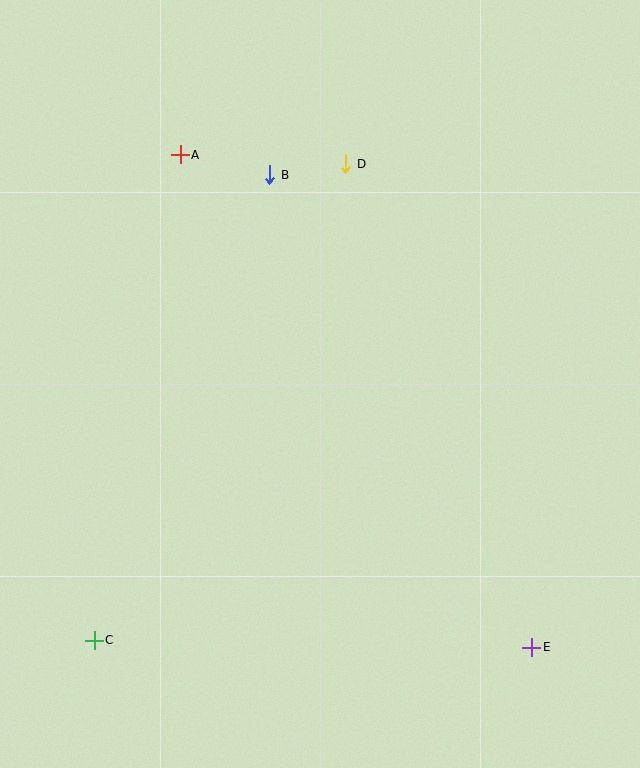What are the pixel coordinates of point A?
Point A is at (180, 155).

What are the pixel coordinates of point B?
Point B is at (270, 175).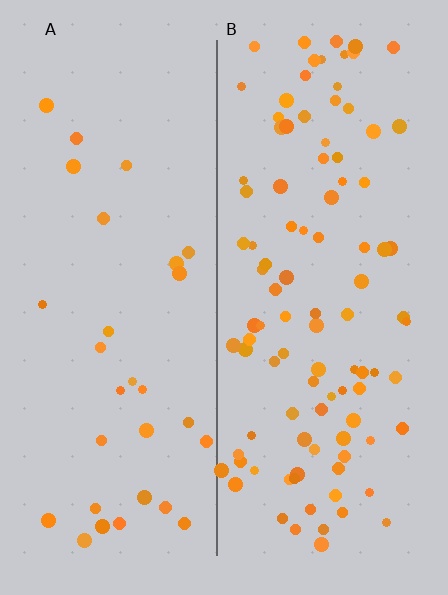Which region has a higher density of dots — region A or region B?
B (the right).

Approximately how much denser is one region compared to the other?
Approximately 3.3× — region B over region A.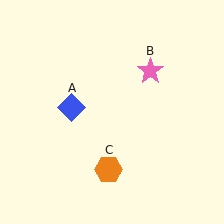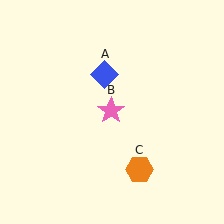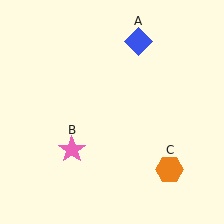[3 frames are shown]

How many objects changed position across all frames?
3 objects changed position: blue diamond (object A), pink star (object B), orange hexagon (object C).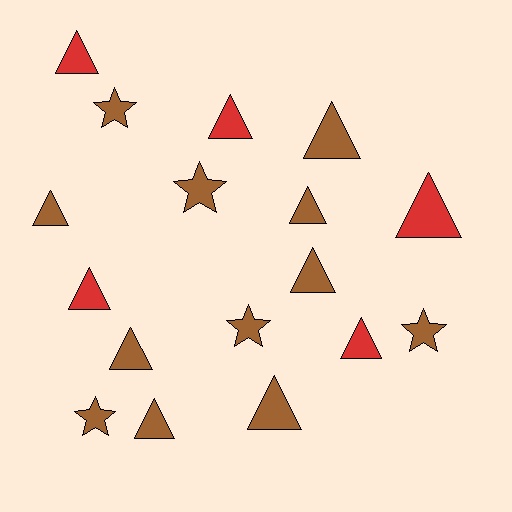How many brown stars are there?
There are 5 brown stars.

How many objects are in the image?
There are 17 objects.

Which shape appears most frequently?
Triangle, with 12 objects.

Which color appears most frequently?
Brown, with 12 objects.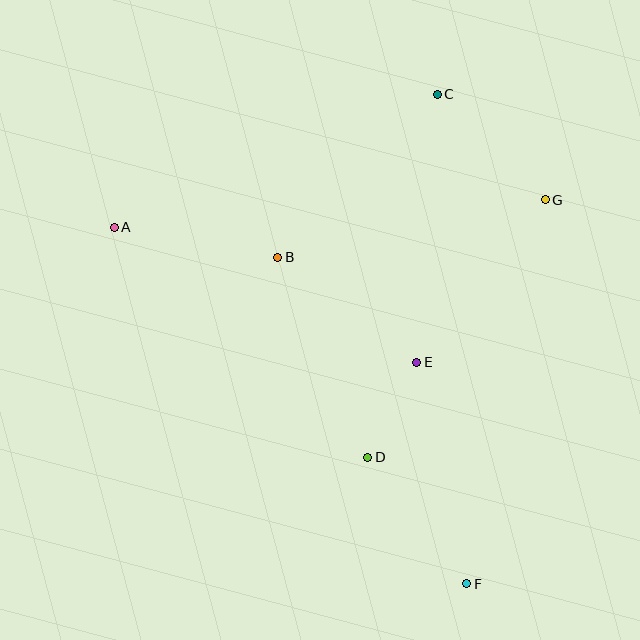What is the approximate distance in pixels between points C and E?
The distance between C and E is approximately 269 pixels.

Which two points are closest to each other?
Points D and E are closest to each other.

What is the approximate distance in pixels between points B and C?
The distance between B and C is approximately 228 pixels.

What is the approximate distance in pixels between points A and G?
The distance between A and G is approximately 431 pixels.